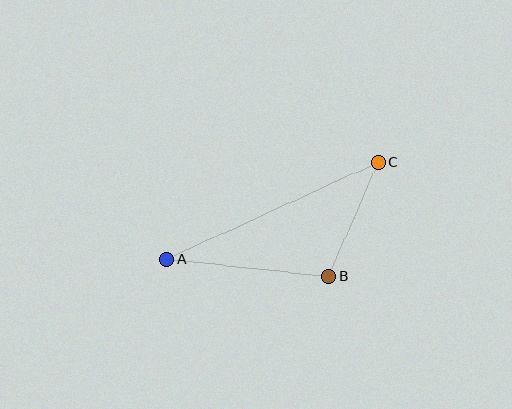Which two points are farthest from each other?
Points A and C are farthest from each other.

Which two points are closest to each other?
Points B and C are closest to each other.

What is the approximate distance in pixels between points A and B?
The distance between A and B is approximately 163 pixels.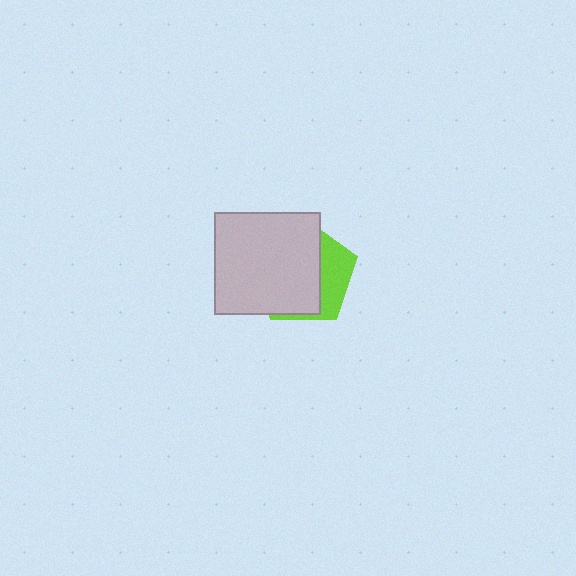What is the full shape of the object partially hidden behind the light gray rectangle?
The partially hidden object is a lime pentagon.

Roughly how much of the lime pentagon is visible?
A small part of it is visible (roughly 30%).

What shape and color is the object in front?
The object in front is a light gray rectangle.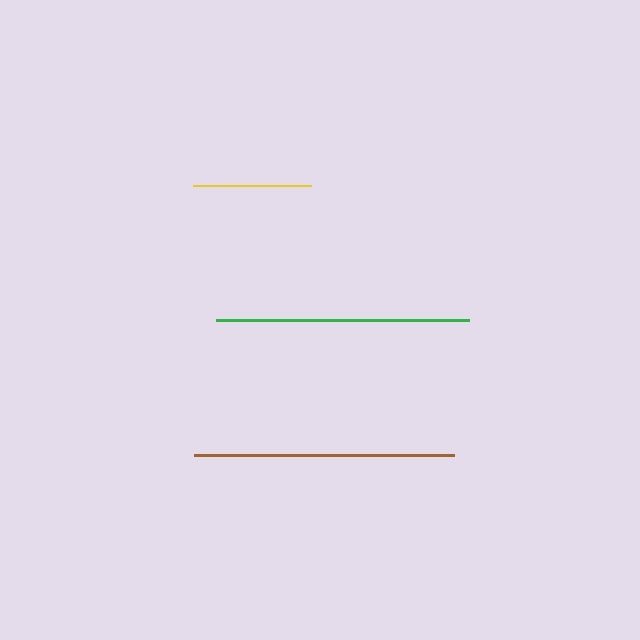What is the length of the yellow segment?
The yellow segment is approximately 118 pixels long.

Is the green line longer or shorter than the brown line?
The brown line is longer than the green line.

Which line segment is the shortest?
The yellow line is the shortest at approximately 118 pixels.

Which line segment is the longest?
The brown line is the longest at approximately 260 pixels.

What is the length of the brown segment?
The brown segment is approximately 260 pixels long.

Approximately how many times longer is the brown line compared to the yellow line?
The brown line is approximately 2.2 times the length of the yellow line.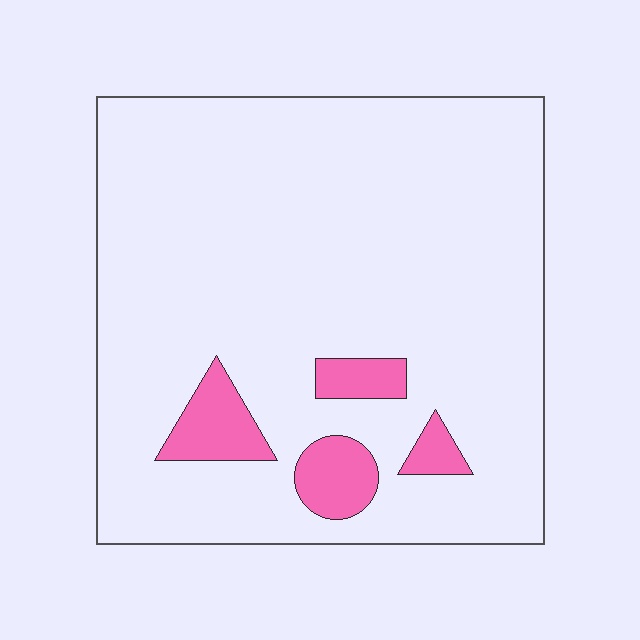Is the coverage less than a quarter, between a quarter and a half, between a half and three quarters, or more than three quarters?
Less than a quarter.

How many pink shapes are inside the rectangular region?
4.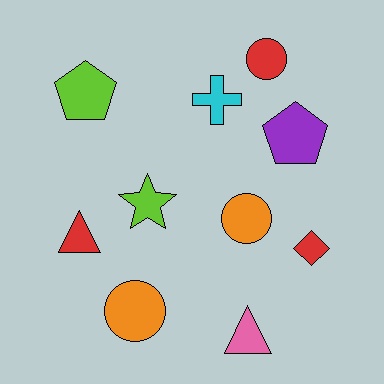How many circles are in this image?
There are 3 circles.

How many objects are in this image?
There are 10 objects.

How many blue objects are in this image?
There are no blue objects.